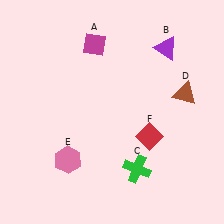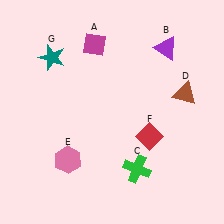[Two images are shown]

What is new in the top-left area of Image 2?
A teal star (G) was added in the top-left area of Image 2.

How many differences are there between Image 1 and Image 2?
There is 1 difference between the two images.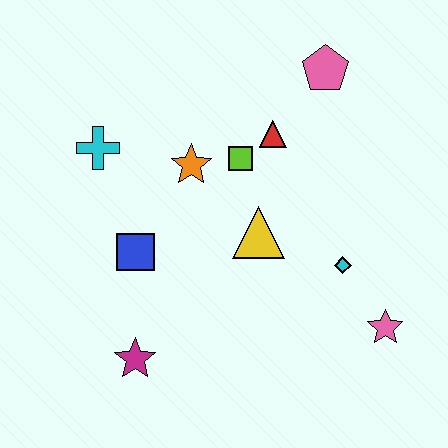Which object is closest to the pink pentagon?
The red triangle is closest to the pink pentagon.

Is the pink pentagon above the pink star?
Yes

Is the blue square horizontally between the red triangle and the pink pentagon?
No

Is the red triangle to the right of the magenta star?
Yes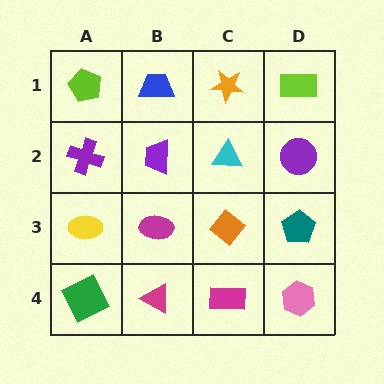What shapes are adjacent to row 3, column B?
A purple trapezoid (row 2, column B), a magenta triangle (row 4, column B), a yellow ellipse (row 3, column A), an orange diamond (row 3, column C).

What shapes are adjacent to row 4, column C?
An orange diamond (row 3, column C), a magenta triangle (row 4, column B), a pink hexagon (row 4, column D).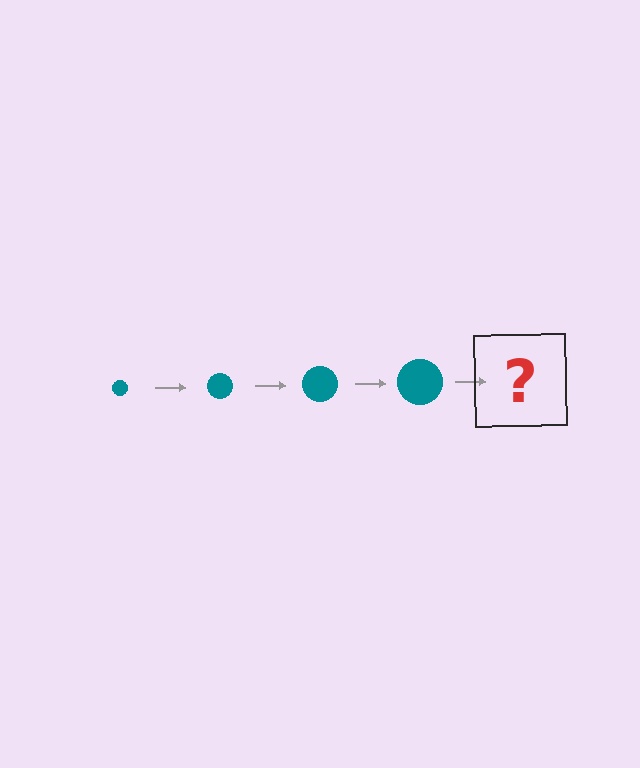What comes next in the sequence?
The next element should be a teal circle, larger than the previous one.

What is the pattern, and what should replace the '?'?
The pattern is that the circle gets progressively larger each step. The '?' should be a teal circle, larger than the previous one.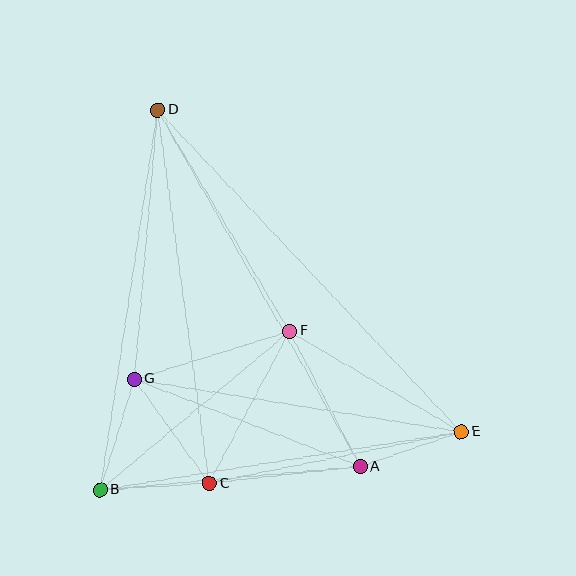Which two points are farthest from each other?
Points D and E are farthest from each other.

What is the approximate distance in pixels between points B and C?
The distance between B and C is approximately 109 pixels.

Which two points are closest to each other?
Points A and E are closest to each other.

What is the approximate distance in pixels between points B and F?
The distance between B and F is approximately 247 pixels.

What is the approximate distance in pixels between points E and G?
The distance between E and G is approximately 331 pixels.